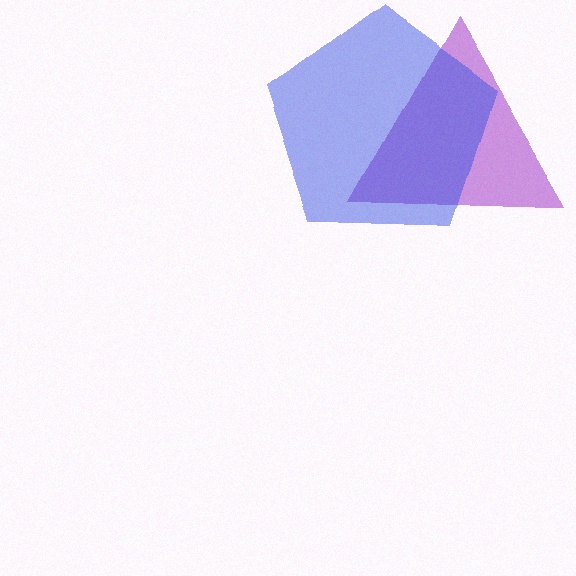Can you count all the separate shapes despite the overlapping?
Yes, there are 2 separate shapes.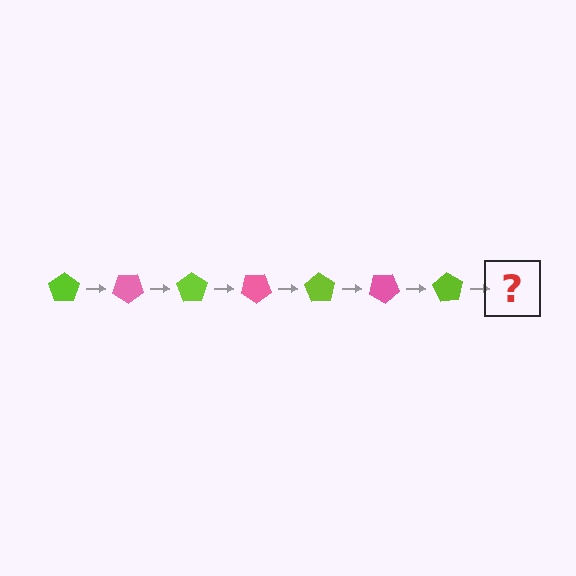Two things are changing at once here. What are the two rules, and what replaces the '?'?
The two rules are that it rotates 35 degrees each step and the color cycles through lime and pink. The '?' should be a pink pentagon, rotated 245 degrees from the start.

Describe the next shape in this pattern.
It should be a pink pentagon, rotated 245 degrees from the start.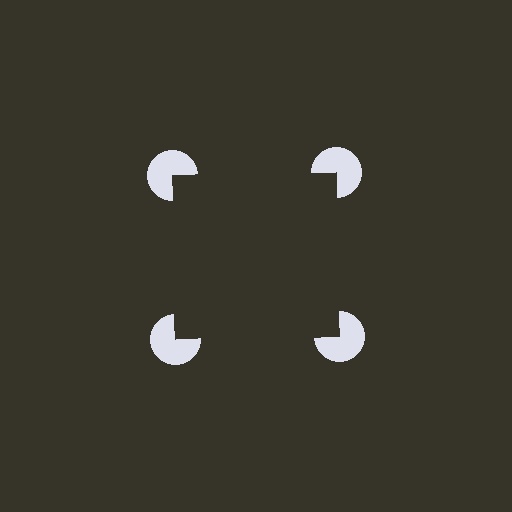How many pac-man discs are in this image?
There are 4 — one at each vertex of the illusory square.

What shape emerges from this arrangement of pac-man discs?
An illusory square — its edges are inferred from the aligned wedge cuts in the pac-man discs, not physically drawn.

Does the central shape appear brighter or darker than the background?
It typically appears slightly darker than the background, even though no actual brightness change is drawn.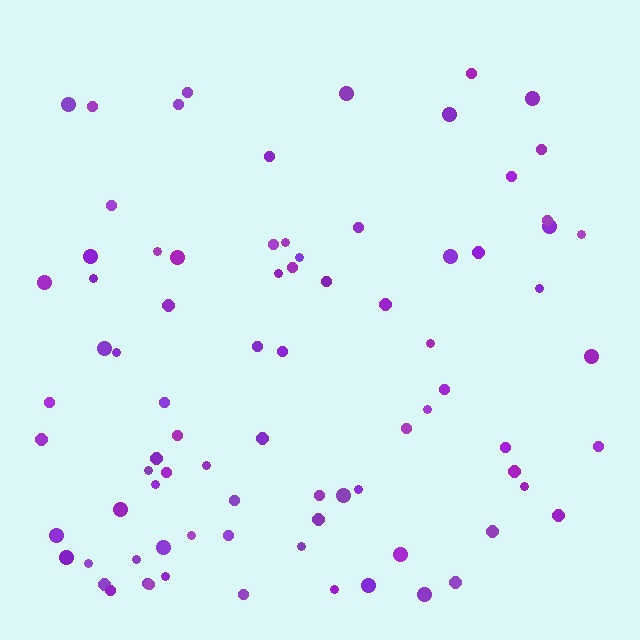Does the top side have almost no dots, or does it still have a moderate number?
Still a moderate number, just noticeably fewer than the bottom.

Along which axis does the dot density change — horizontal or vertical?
Vertical.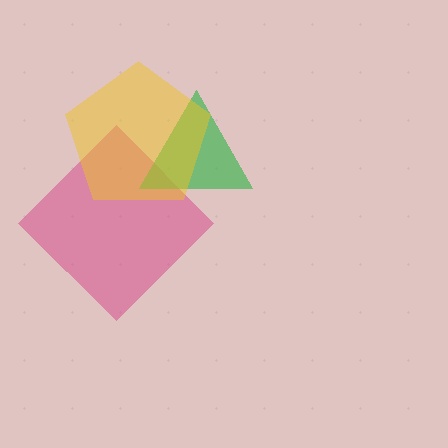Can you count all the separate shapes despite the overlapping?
Yes, there are 3 separate shapes.